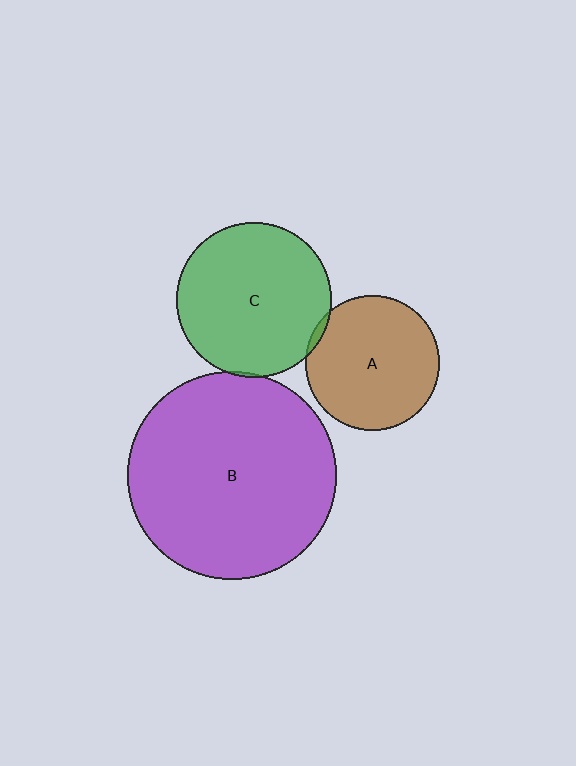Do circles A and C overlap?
Yes.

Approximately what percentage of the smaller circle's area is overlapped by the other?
Approximately 5%.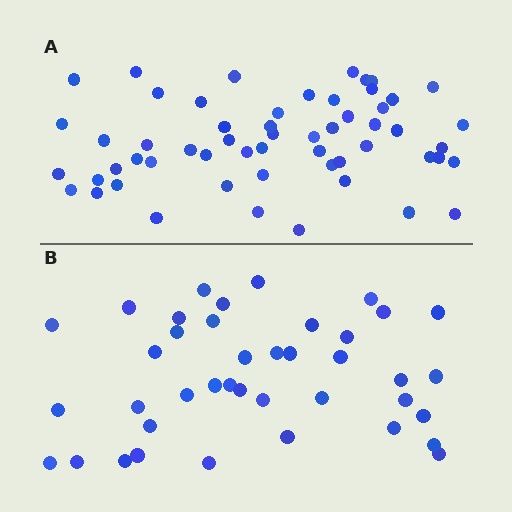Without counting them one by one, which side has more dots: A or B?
Region A (the top region) has more dots.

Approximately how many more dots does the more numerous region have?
Region A has approximately 15 more dots than region B.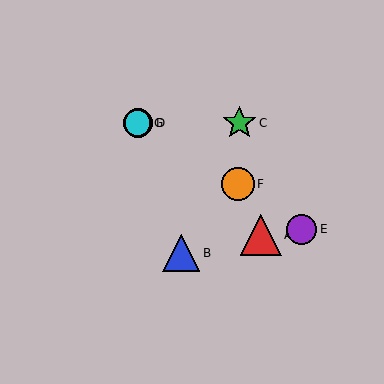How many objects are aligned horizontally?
3 objects (C, D, G) are aligned horizontally.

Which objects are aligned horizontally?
Objects C, D, G are aligned horizontally.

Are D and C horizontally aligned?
Yes, both are at y≈123.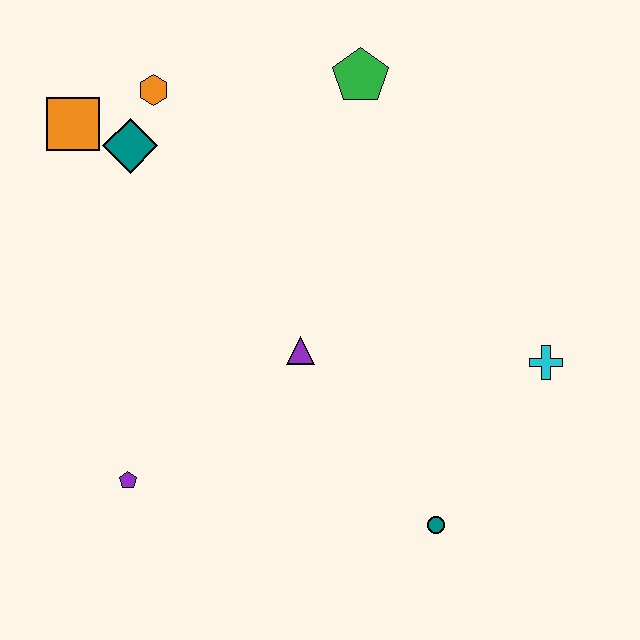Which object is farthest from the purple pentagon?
The green pentagon is farthest from the purple pentagon.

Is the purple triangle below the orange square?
Yes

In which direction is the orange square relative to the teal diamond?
The orange square is to the left of the teal diamond.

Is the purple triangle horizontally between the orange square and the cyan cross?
Yes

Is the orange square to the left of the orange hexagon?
Yes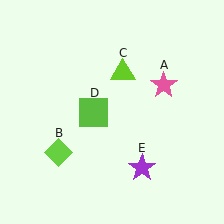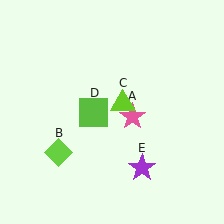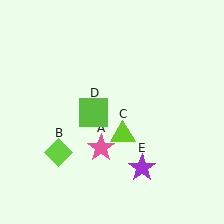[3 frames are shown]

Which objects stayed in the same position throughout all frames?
Lime diamond (object B) and lime square (object D) and purple star (object E) remained stationary.